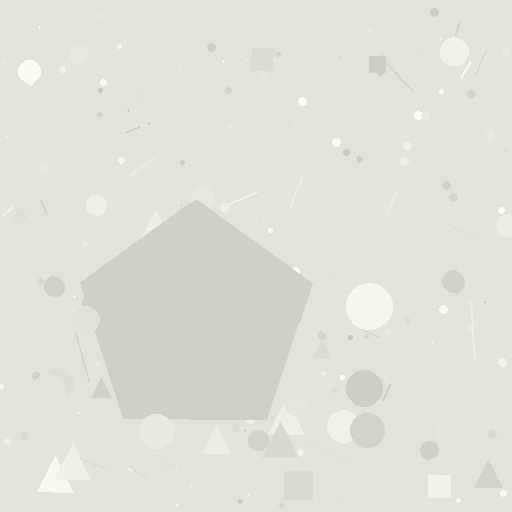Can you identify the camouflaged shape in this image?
The camouflaged shape is a pentagon.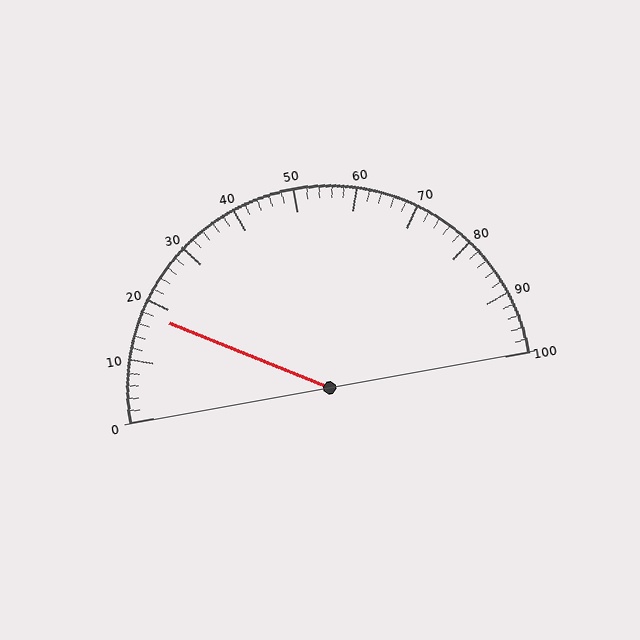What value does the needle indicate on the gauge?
The needle indicates approximately 18.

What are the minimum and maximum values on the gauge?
The gauge ranges from 0 to 100.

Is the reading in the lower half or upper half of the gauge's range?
The reading is in the lower half of the range (0 to 100).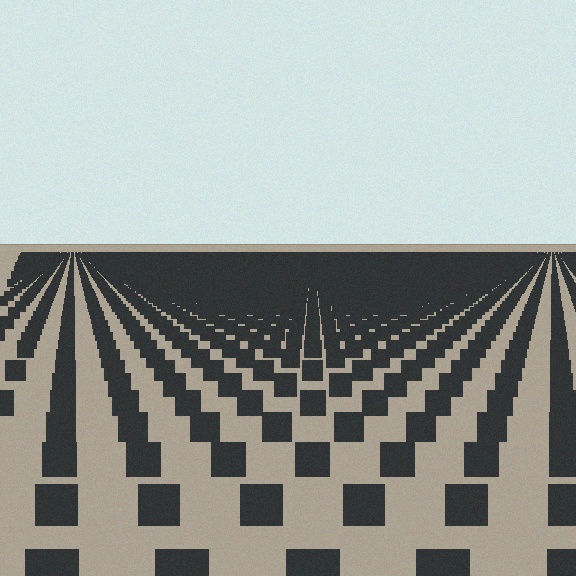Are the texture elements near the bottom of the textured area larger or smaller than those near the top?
Larger. Near the bottom, elements are closer to the viewer and appear at a bigger on-screen size.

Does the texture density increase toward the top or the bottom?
Density increases toward the top.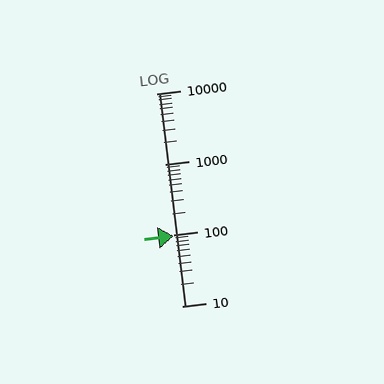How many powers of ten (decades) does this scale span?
The scale spans 3 decades, from 10 to 10000.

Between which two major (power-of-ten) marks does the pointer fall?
The pointer is between 10 and 100.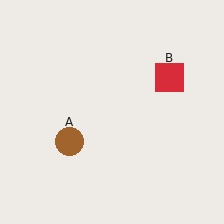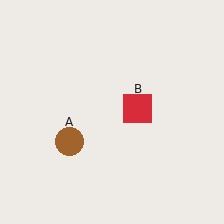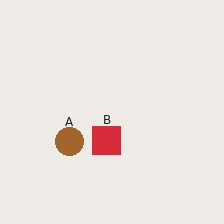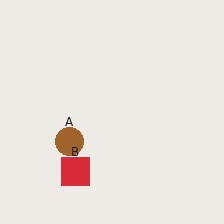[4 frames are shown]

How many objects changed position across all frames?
1 object changed position: red square (object B).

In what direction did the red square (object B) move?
The red square (object B) moved down and to the left.